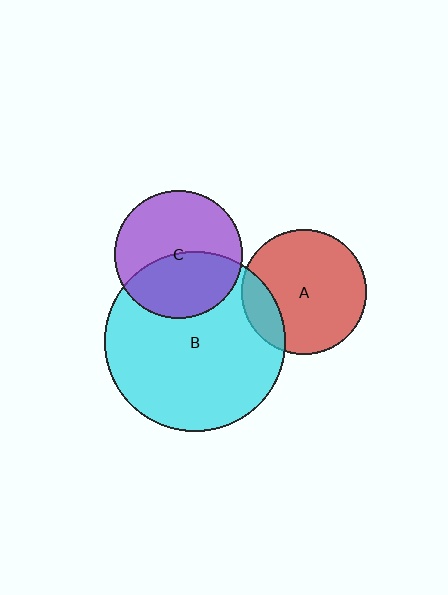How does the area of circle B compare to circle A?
Approximately 2.1 times.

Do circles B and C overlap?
Yes.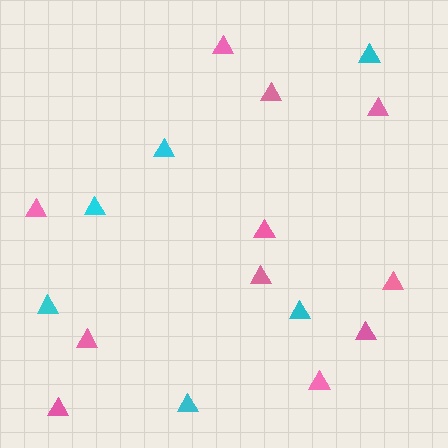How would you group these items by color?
There are 2 groups: one group of pink triangles (11) and one group of cyan triangles (6).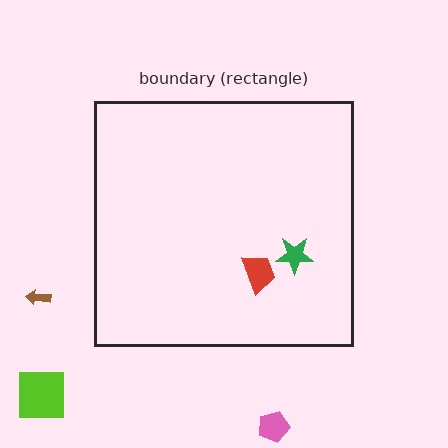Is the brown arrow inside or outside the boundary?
Outside.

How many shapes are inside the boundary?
2 inside, 3 outside.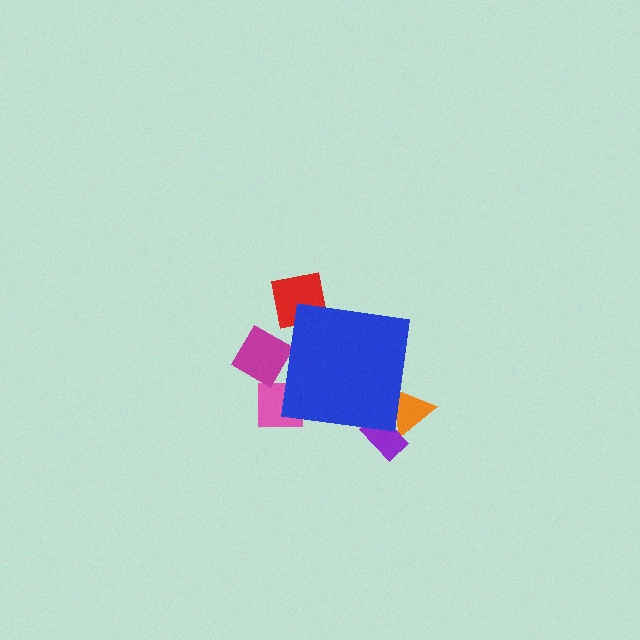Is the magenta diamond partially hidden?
Yes, the magenta diamond is partially hidden behind the blue square.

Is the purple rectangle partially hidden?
Yes, the purple rectangle is partially hidden behind the blue square.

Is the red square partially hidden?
Yes, the red square is partially hidden behind the blue square.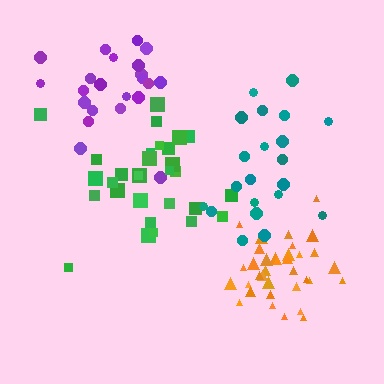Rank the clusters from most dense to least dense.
orange, green, purple, teal.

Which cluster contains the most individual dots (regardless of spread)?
Orange (35).